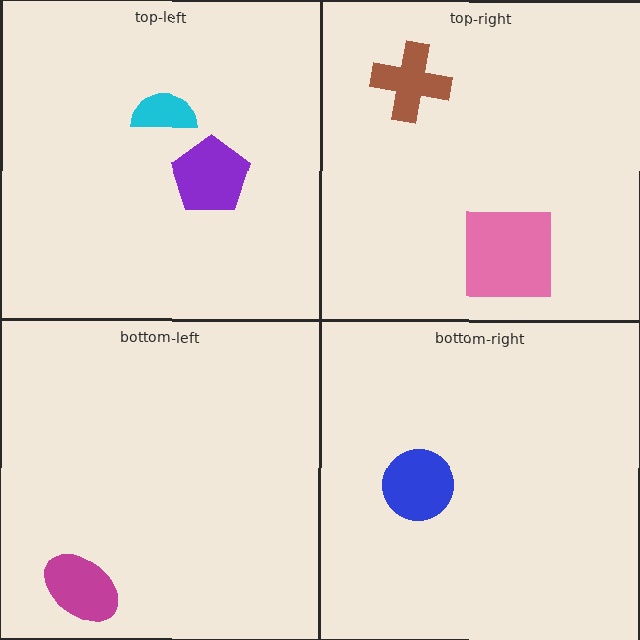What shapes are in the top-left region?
The purple pentagon, the cyan semicircle.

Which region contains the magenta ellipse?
The bottom-left region.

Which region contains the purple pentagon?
The top-left region.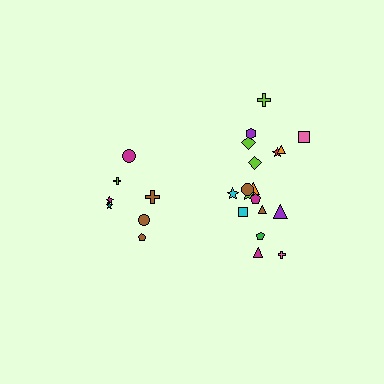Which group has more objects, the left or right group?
The right group.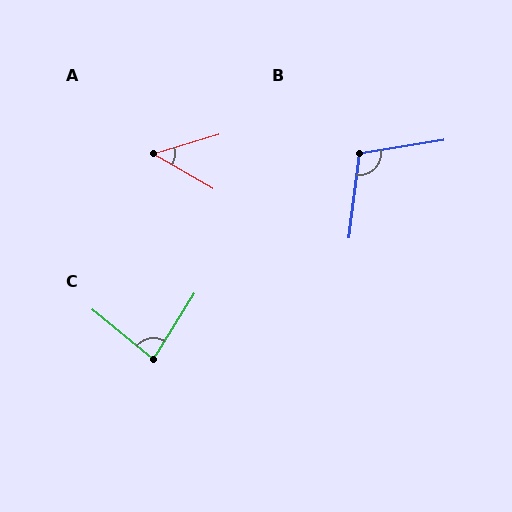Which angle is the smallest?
A, at approximately 47 degrees.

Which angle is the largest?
B, at approximately 106 degrees.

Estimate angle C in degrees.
Approximately 83 degrees.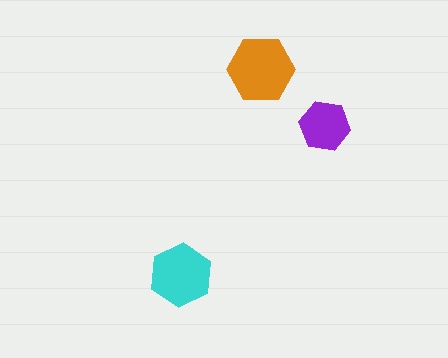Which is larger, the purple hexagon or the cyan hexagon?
The cyan one.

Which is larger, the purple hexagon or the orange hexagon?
The orange one.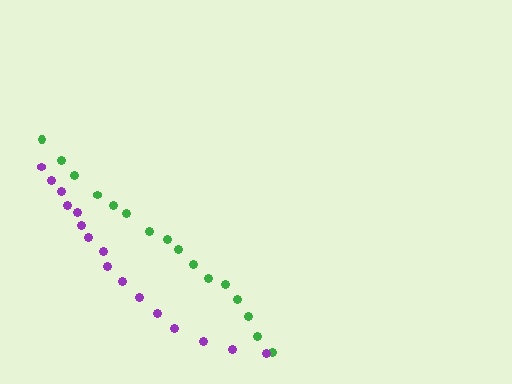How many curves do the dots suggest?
There are 2 distinct paths.